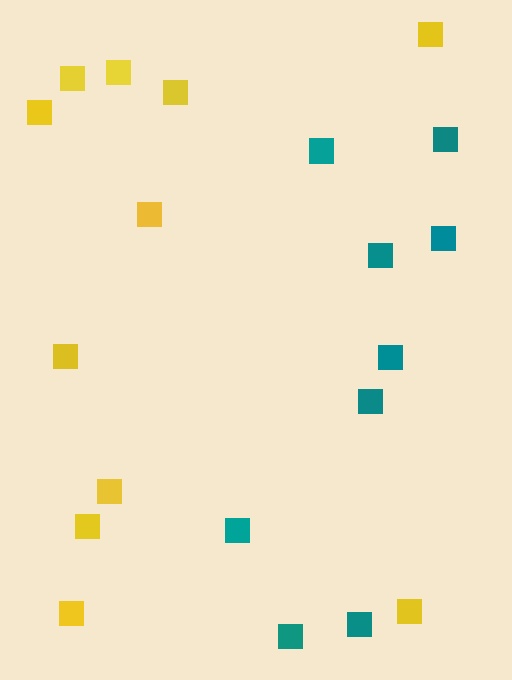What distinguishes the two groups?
There are 2 groups: one group of yellow squares (11) and one group of teal squares (9).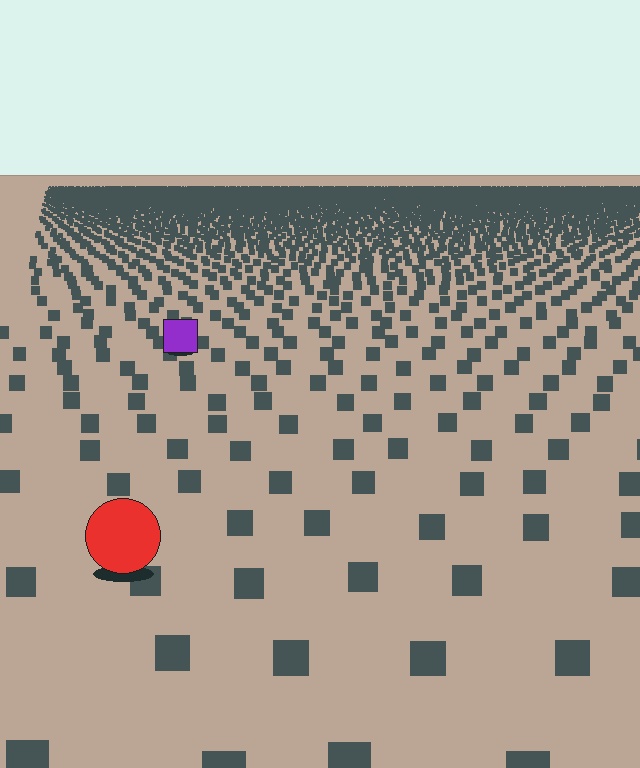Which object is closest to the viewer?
The red circle is closest. The texture marks near it are larger and more spread out.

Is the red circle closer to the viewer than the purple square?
Yes. The red circle is closer — you can tell from the texture gradient: the ground texture is coarser near it.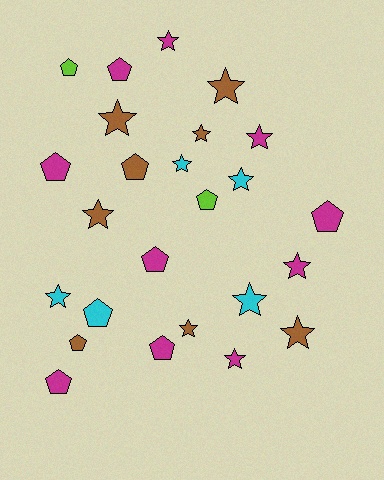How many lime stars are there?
There are no lime stars.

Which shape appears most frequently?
Star, with 14 objects.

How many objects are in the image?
There are 25 objects.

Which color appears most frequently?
Magenta, with 10 objects.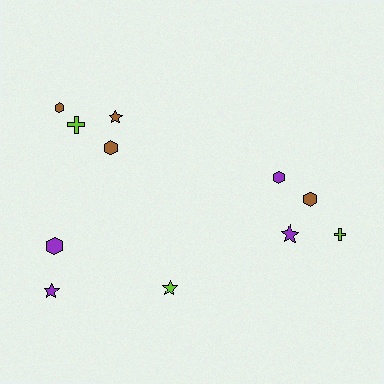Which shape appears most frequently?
Hexagon, with 5 objects.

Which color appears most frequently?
Brown, with 4 objects.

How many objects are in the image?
There are 11 objects.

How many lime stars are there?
There is 1 lime star.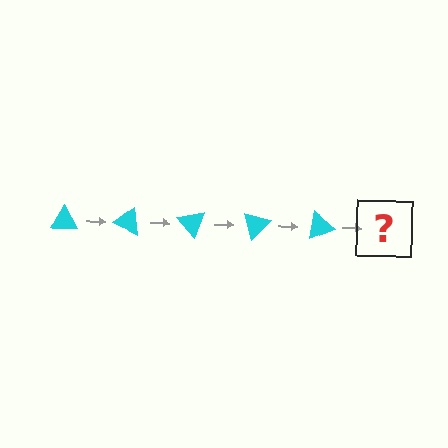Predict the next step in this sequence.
The next step is a cyan triangle rotated 125 degrees.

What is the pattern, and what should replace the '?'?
The pattern is that the triangle rotates 25 degrees each step. The '?' should be a cyan triangle rotated 125 degrees.